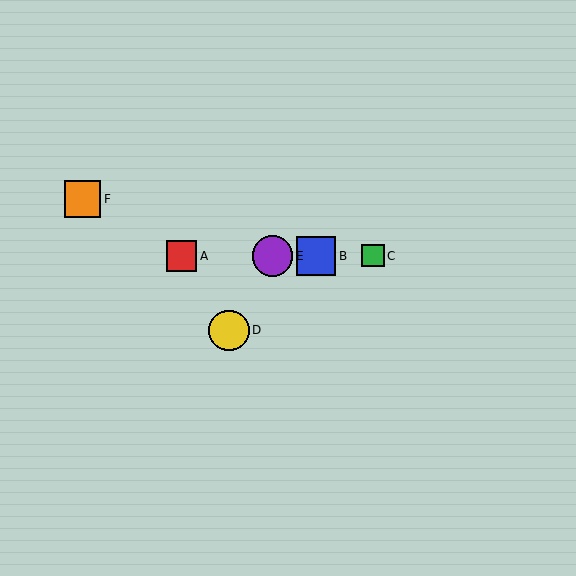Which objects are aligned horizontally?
Objects A, B, C, E are aligned horizontally.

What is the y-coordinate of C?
Object C is at y≈256.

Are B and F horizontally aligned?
No, B is at y≈256 and F is at y≈199.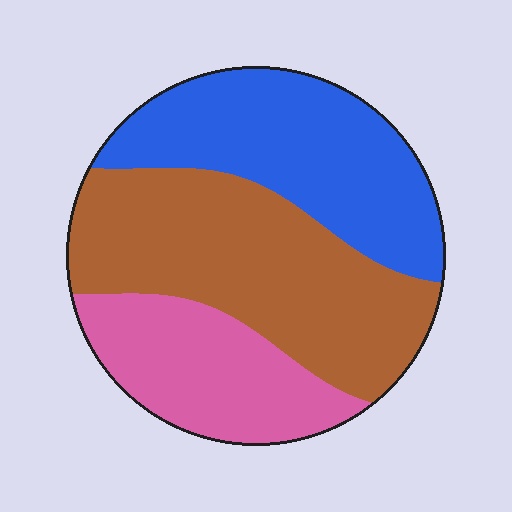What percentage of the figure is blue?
Blue takes up between a third and a half of the figure.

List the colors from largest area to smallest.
From largest to smallest: brown, blue, pink.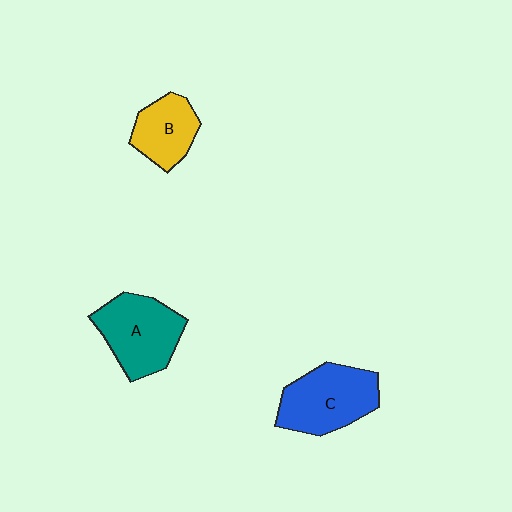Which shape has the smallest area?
Shape B (yellow).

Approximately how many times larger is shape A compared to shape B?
Approximately 1.5 times.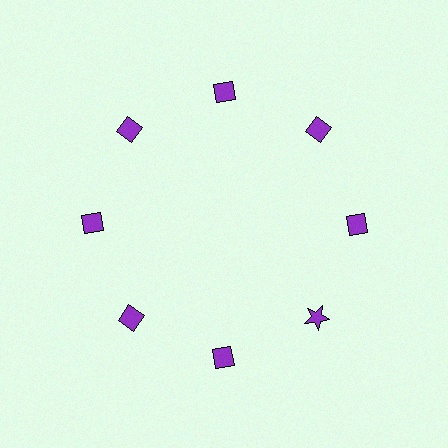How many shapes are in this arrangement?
There are 8 shapes arranged in a ring pattern.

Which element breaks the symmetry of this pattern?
The purple star at roughly the 4 o'clock position breaks the symmetry. All other shapes are purple diamonds.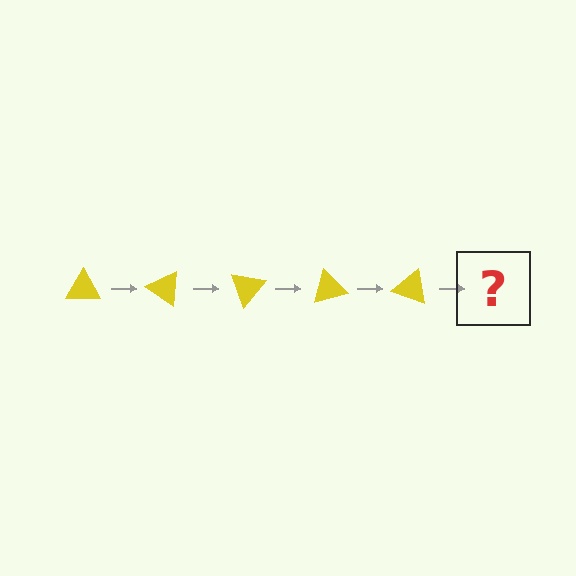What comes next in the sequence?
The next element should be a yellow triangle rotated 175 degrees.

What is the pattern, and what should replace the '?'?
The pattern is that the triangle rotates 35 degrees each step. The '?' should be a yellow triangle rotated 175 degrees.